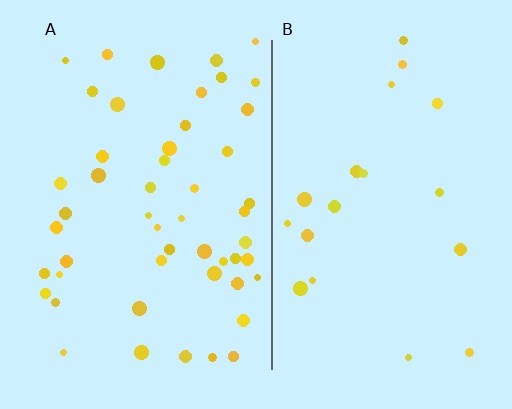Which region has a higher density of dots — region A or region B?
A (the left).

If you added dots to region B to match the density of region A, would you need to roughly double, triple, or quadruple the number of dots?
Approximately triple.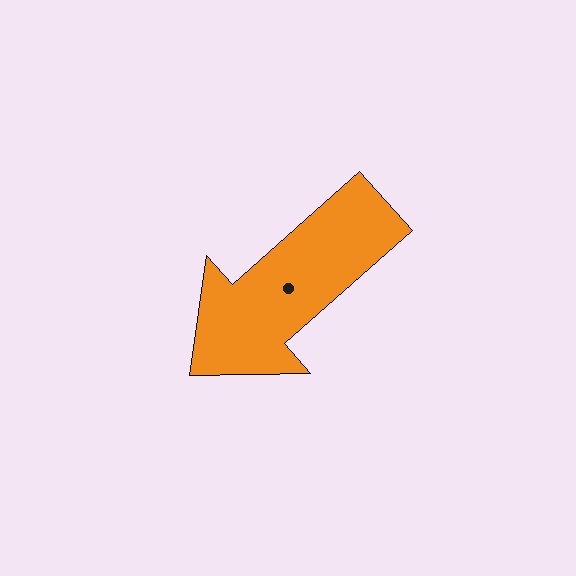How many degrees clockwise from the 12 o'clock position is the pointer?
Approximately 228 degrees.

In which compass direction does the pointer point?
Southwest.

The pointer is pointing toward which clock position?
Roughly 8 o'clock.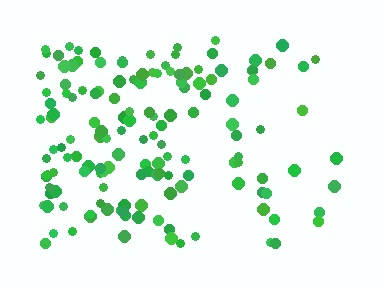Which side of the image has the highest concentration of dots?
The left.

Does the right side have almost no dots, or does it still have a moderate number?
Still a moderate number, just noticeably fewer than the left.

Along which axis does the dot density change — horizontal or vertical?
Horizontal.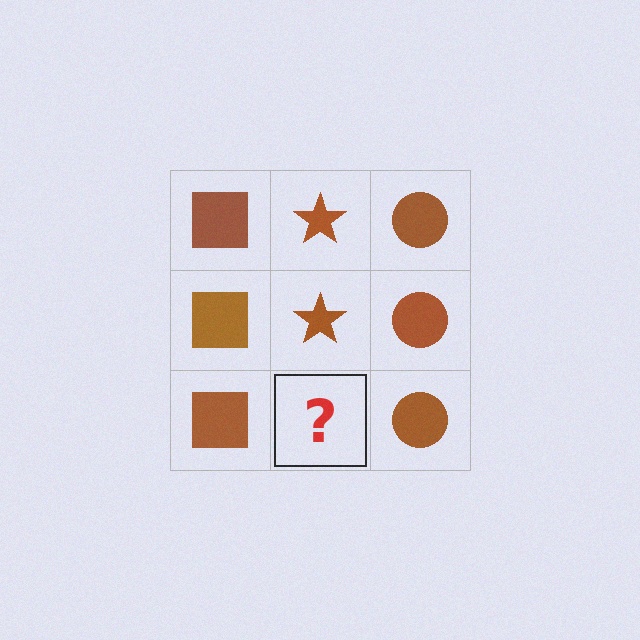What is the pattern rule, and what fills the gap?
The rule is that each column has a consistent shape. The gap should be filled with a brown star.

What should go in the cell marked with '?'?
The missing cell should contain a brown star.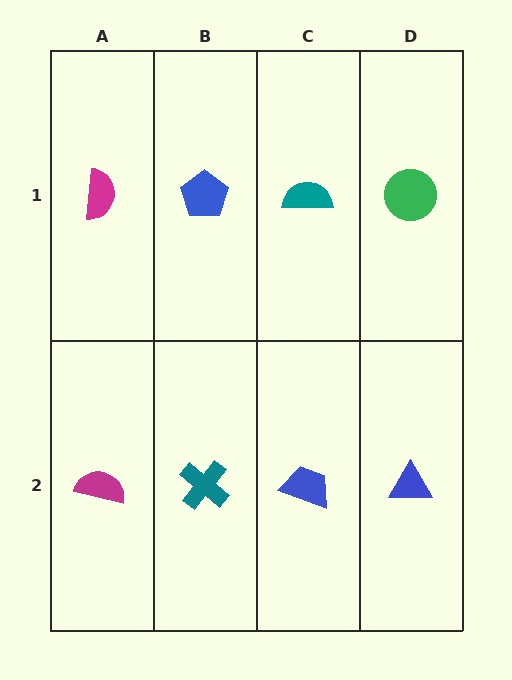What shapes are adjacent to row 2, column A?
A magenta semicircle (row 1, column A), a teal cross (row 2, column B).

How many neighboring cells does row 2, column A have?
2.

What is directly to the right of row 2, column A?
A teal cross.